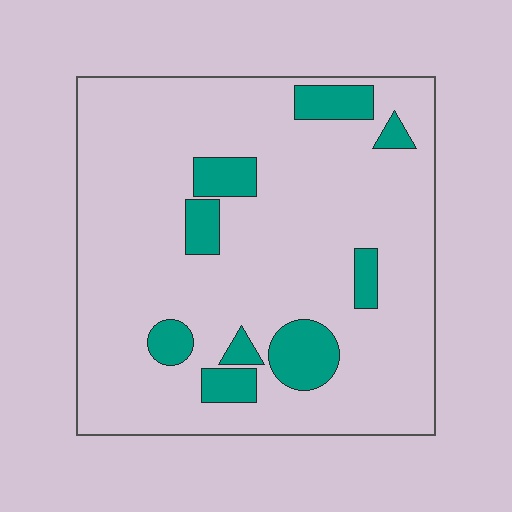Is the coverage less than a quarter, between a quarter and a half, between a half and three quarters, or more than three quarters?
Less than a quarter.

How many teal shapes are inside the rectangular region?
9.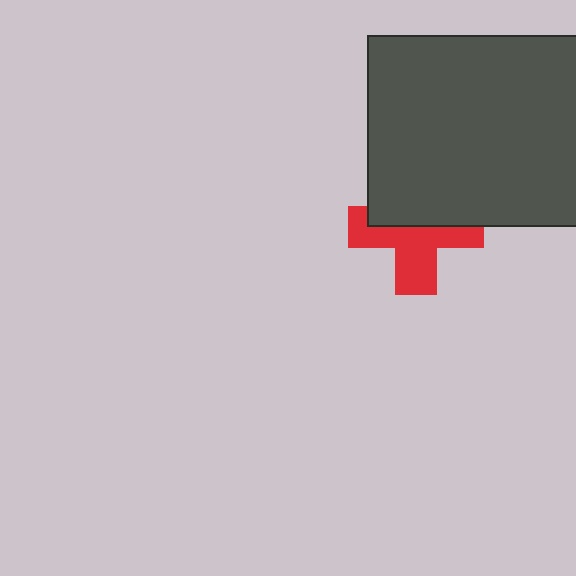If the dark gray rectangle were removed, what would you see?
You would see the complete red cross.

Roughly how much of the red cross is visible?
About half of it is visible (roughly 54%).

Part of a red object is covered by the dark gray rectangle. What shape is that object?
It is a cross.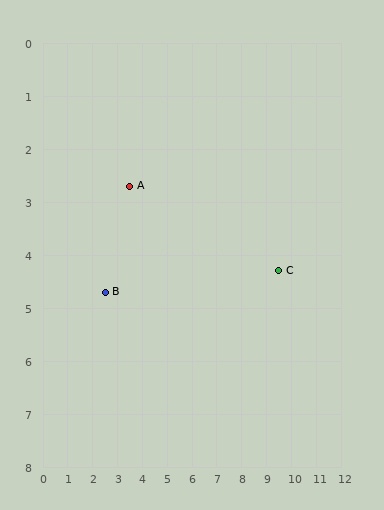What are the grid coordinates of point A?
Point A is at approximately (3.5, 2.7).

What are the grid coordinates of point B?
Point B is at approximately (2.5, 4.7).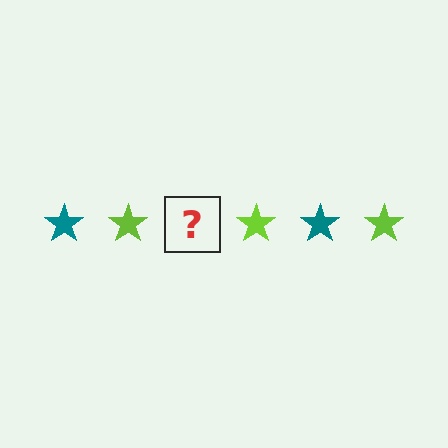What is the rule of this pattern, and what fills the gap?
The rule is that the pattern cycles through teal, lime stars. The gap should be filled with a teal star.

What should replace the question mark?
The question mark should be replaced with a teal star.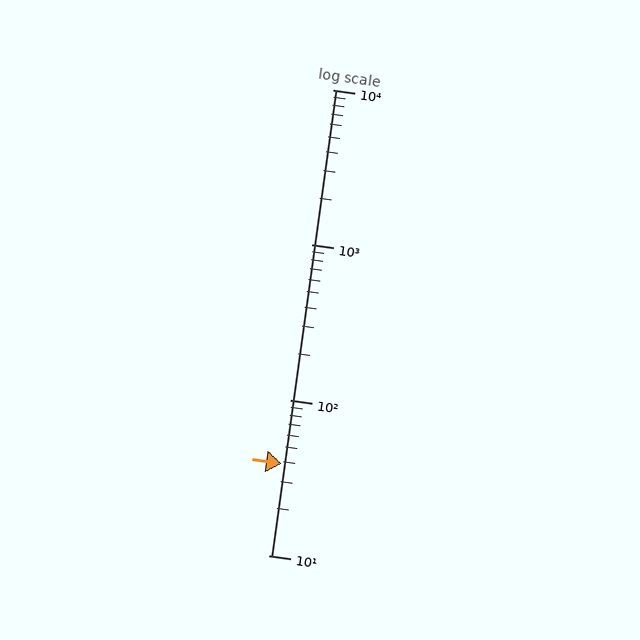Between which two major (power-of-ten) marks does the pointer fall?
The pointer is between 10 and 100.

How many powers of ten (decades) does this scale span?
The scale spans 3 decades, from 10 to 10000.